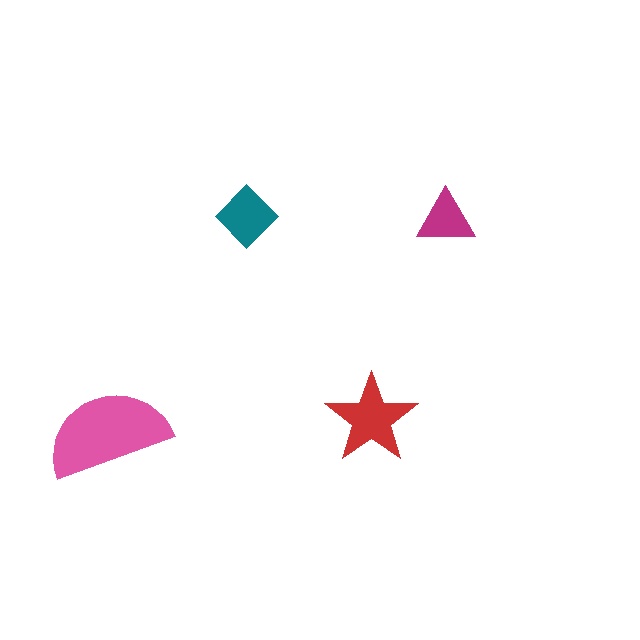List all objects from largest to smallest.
The pink semicircle, the red star, the teal diamond, the magenta triangle.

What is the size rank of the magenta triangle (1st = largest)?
4th.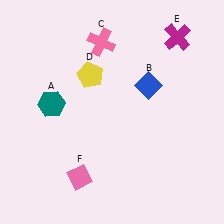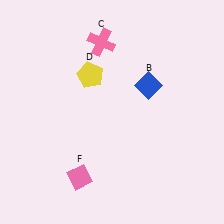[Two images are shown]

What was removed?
The magenta cross (E), the teal hexagon (A) were removed in Image 2.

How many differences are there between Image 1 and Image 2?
There are 2 differences between the two images.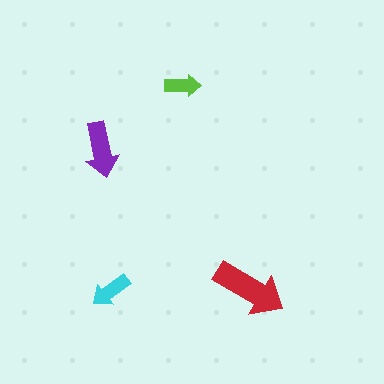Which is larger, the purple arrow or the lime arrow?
The purple one.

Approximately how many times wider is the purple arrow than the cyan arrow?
About 1.5 times wider.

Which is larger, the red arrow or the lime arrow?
The red one.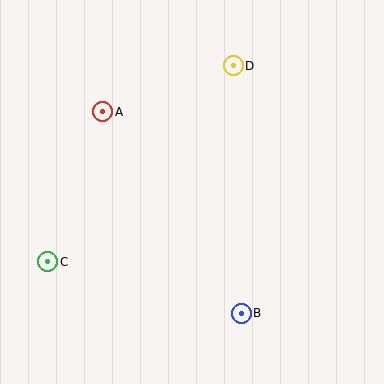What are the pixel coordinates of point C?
Point C is at (48, 262).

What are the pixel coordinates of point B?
Point B is at (241, 313).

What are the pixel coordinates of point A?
Point A is at (103, 112).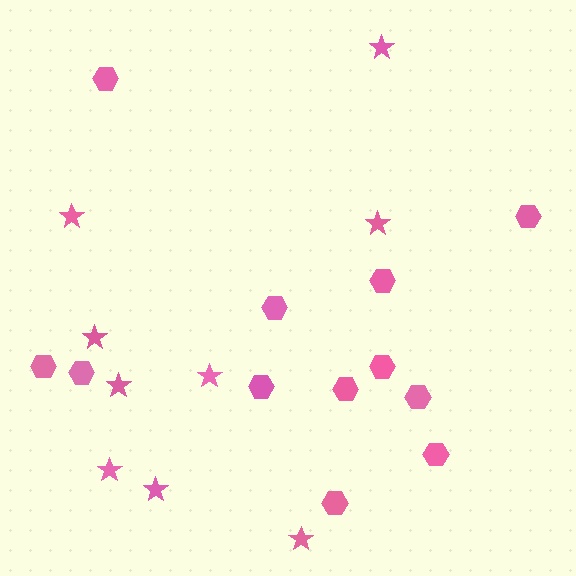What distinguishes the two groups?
There are 2 groups: one group of hexagons (12) and one group of stars (9).